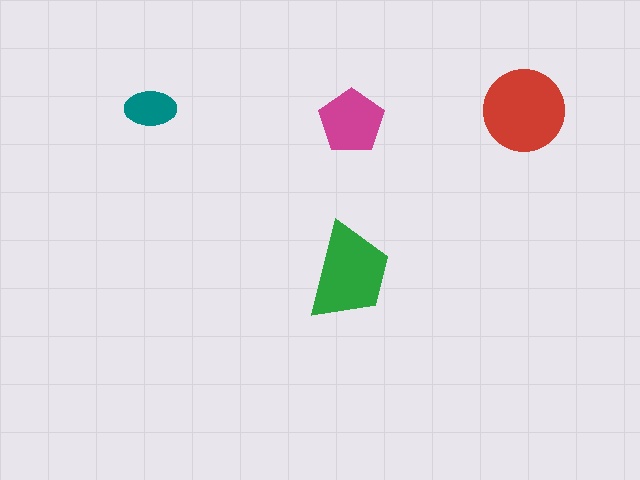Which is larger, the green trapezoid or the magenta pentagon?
The green trapezoid.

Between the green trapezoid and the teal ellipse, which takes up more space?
The green trapezoid.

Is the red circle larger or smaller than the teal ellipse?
Larger.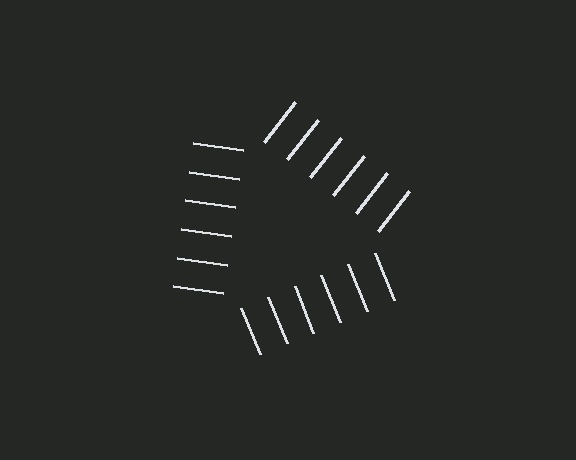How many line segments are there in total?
18 — 6 along each of the 3 edges.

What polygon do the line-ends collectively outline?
An illusory triangle — the line segments terminate on its edges but no continuous stroke is drawn.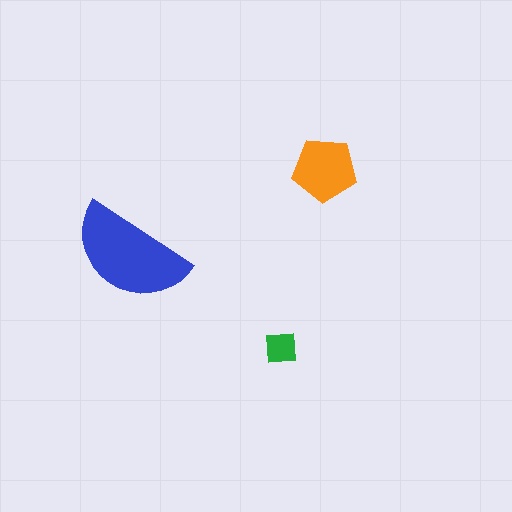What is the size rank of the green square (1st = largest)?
3rd.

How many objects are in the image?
There are 3 objects in the image.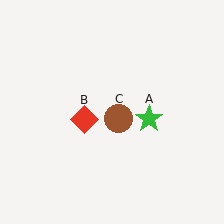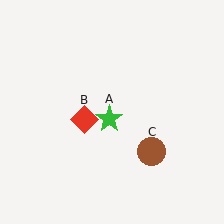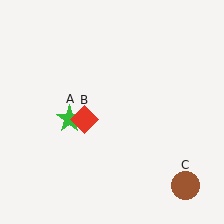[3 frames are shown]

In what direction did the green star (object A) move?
The green star (object A) moved left.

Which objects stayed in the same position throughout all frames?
Red diamond (object B) remained stationary.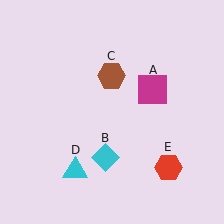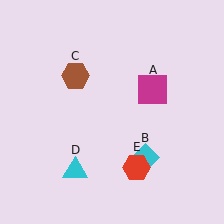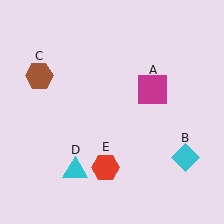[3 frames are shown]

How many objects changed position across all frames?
3 objects changed position: cyan diamond (object B), brown hexagon (object C), red hexagon (object E).